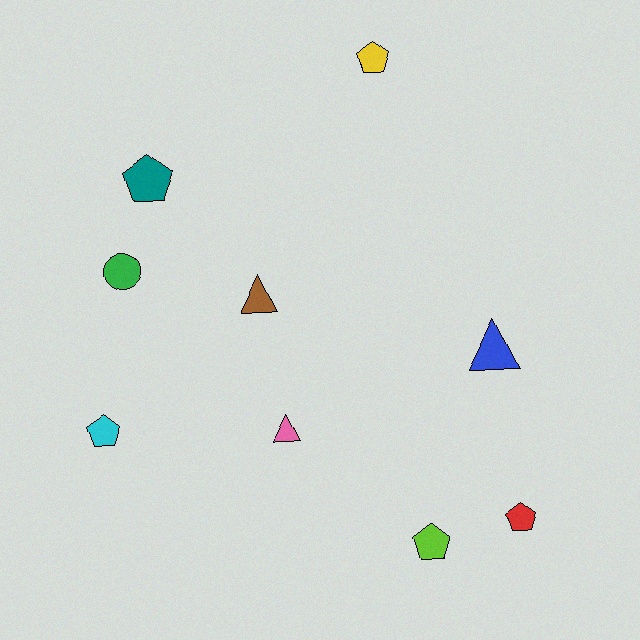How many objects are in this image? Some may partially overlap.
There are 9 objects.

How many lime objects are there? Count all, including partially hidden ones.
There is 1 lime object.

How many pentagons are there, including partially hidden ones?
There are 5 pentagons.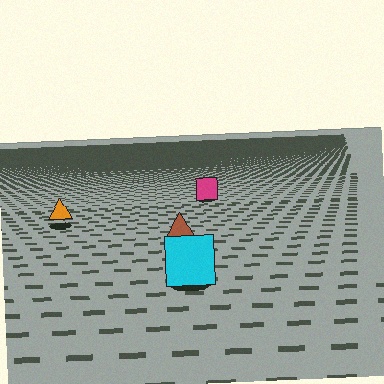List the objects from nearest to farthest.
From nearest to farthest: the cyan square, the brown triangle, the orange triangle, the magenta square.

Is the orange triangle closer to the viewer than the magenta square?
Yes. The orange triangle is closer — you can tell from the texture gradient: the ground texture is coarser near it.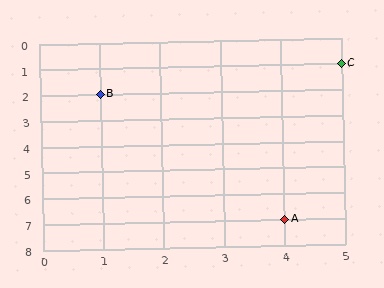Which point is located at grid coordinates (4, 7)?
Point A is at (4, 7).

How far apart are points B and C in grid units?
Points B and C are 4 columns and 1 row apart (about 4.1 grid units diagonally).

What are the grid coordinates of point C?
Point C is at grid coordinates (5, 1).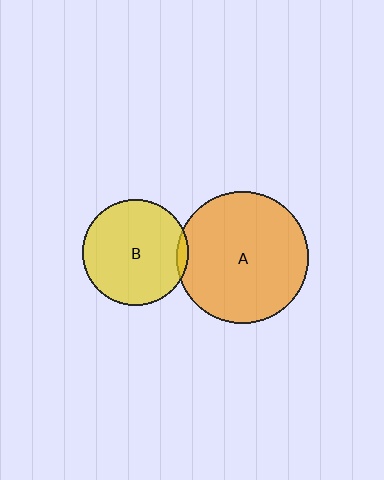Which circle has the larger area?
Circle A (orange).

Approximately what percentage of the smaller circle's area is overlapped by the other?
Approximately 5%.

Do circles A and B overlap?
Yes.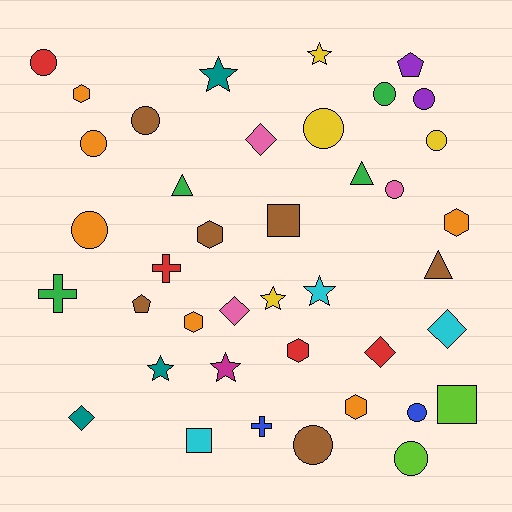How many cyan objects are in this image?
There are 3 cyan objects.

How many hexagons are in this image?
There are 6 hexagons.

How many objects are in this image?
There are 40 objects.